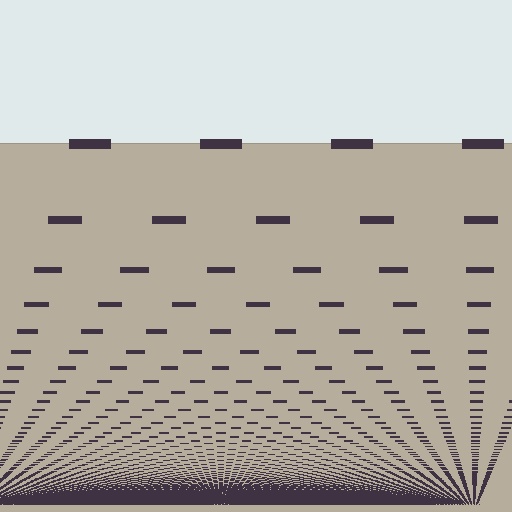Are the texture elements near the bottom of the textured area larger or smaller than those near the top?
Smaller. The gradient is inverted — elements near the bottom are smaller and denser.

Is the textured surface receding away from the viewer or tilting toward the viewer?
The surface appears to tilt toward the viewer. Texture elements get larger and sparser toward the top.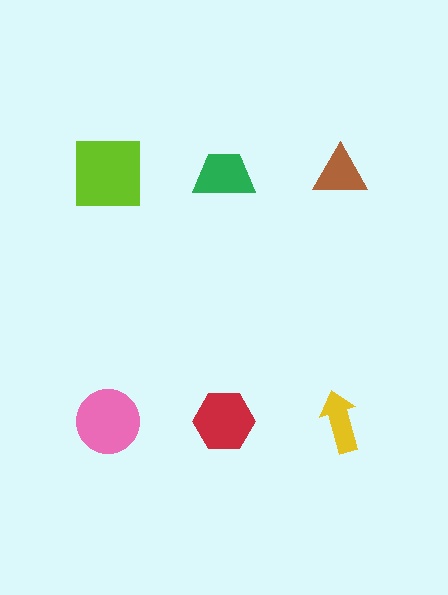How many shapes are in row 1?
3 shapes.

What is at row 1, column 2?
A green trapezoid.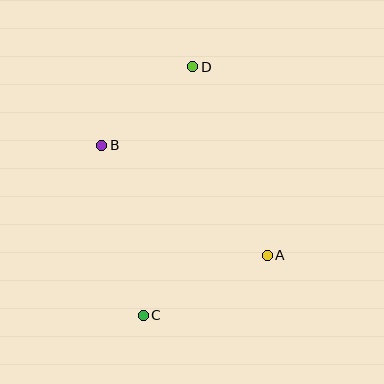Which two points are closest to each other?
Points B and D are closest to each other.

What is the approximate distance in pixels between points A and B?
The distance between A and B is approximately 199 pixels.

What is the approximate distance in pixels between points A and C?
The distance between A and C is approximately 138 pixels.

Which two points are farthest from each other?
Points C and D are farthest from each other.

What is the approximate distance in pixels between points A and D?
The distance between A and D is approximately 202 pixels.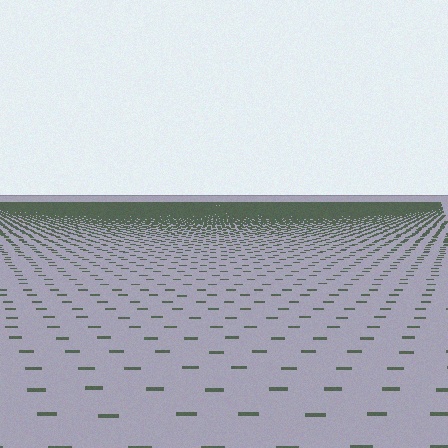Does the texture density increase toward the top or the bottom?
Density increases toward the top.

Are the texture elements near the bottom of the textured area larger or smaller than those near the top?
Larger. Near the bottom, elements are closer to the viewer and appear at a bigger on-screen size.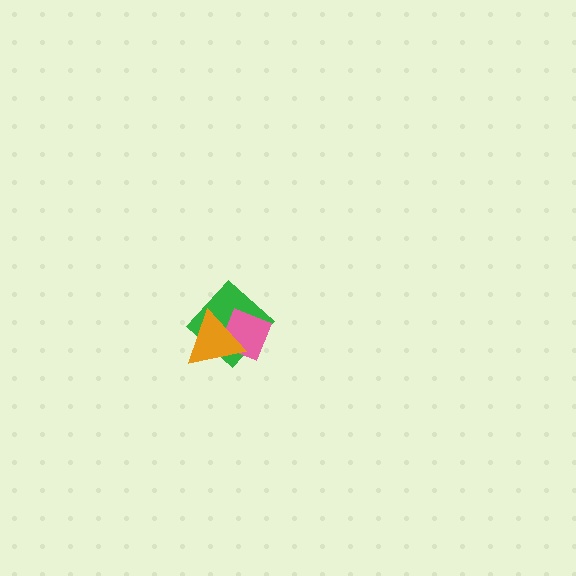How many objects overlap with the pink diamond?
2 objects overlap with the pink diamond.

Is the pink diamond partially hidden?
Yes, it is partially covered by another shape.